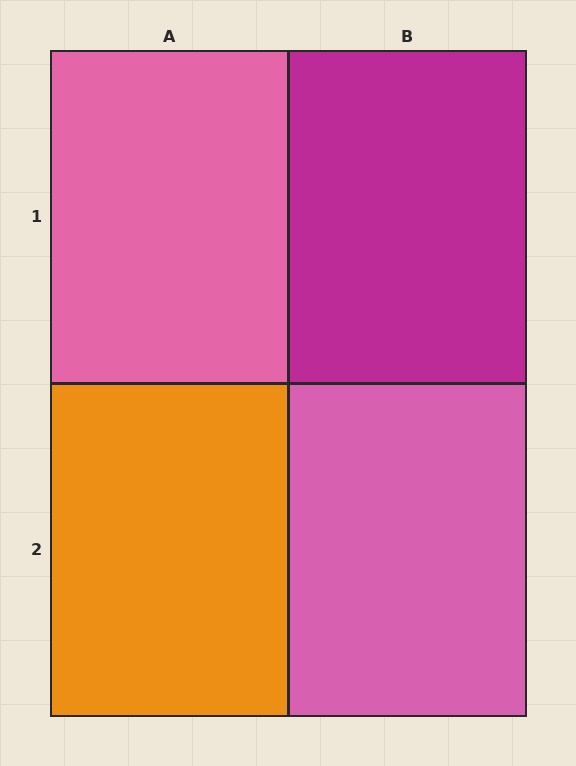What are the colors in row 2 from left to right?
Orange, pink.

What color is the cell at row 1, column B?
Magenta.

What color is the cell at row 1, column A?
Pink.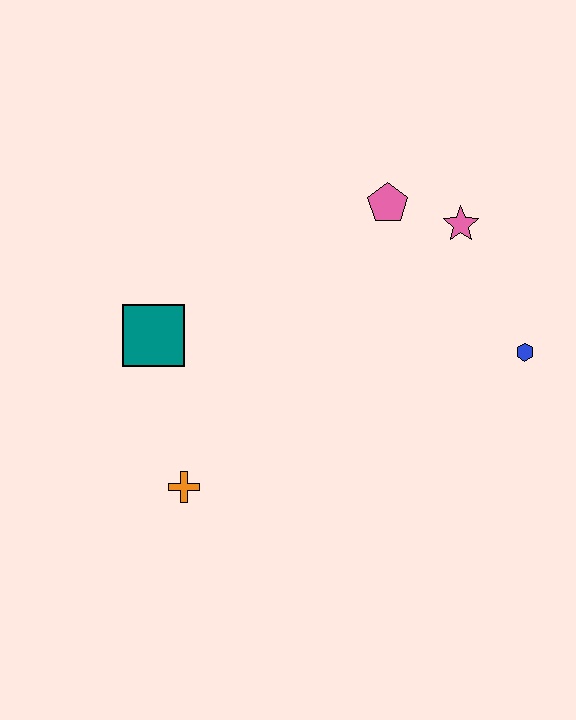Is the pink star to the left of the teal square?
No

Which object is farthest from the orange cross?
The pink star is farthest from the orange cross.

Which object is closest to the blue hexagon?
The pink star is closest to the blue hexagon.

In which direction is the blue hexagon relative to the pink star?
The blue hexagon is below the pink star.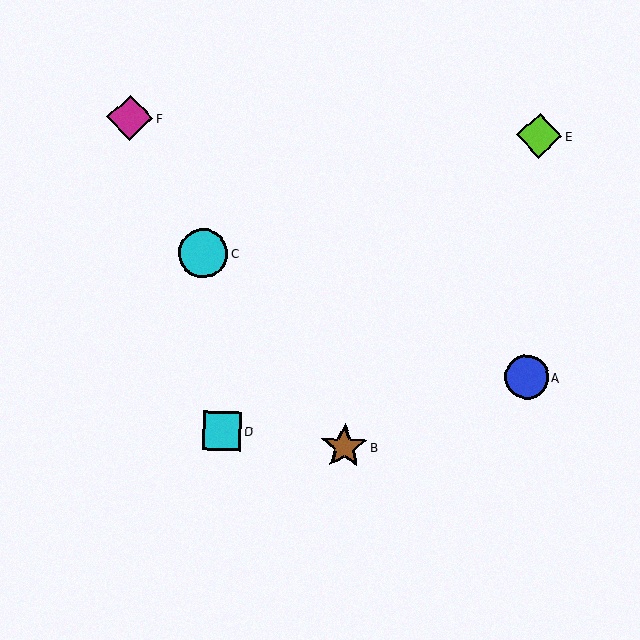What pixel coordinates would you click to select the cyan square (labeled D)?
Click at (222, 431) to select the cyan square D.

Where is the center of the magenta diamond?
The center of the magenta diamond is at (130, 118).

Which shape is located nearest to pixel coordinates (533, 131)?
The lime diamond (labeled E) at (539, 136) is nearest to that location.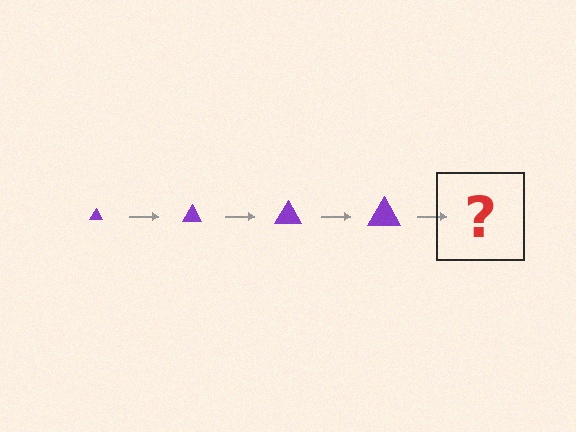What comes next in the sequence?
The next element should be a purple triangle, larger than the previous one.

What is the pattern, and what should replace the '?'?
The pattern is that the triangle gets progressively larger each step. The '?' should be a purple triangle, larger than the previous one.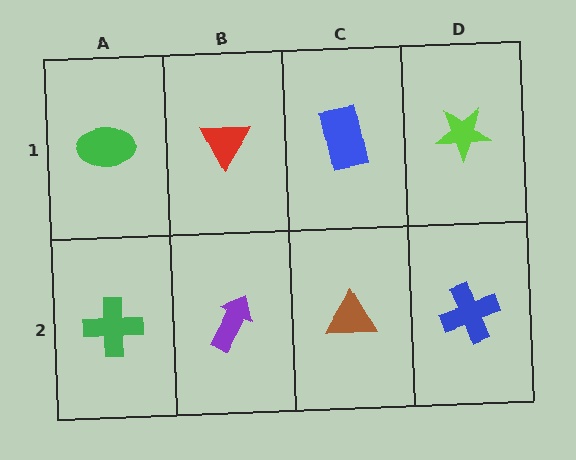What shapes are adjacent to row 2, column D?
A lime star (row 1, column D), a brown triangle (row 2, column C).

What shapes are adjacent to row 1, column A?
A green cross (row 2, column A), a red triangle (row 1, column B).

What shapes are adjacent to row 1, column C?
A brown triangle (row 2, column C), a red triangle (row 1, column B), a lime star (row 1, column D).